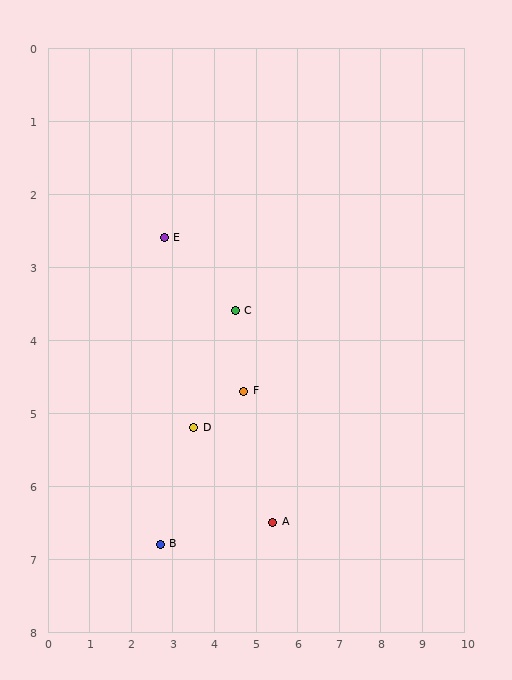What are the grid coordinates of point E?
Point E is at approximately (2.8, 2.6).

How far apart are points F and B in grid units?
Points F and B are about 2.9 grid units apart.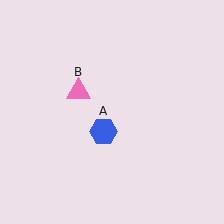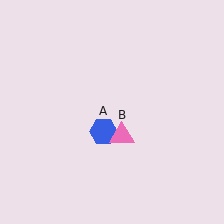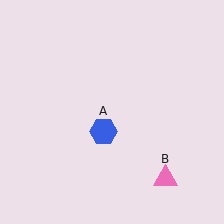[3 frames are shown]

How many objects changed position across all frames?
1 object changed position: pink triangle (object B).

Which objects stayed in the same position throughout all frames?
Blue hexagon (object A) remained stationary.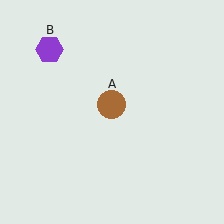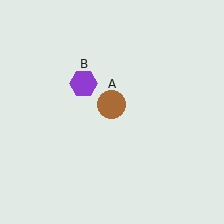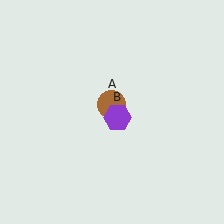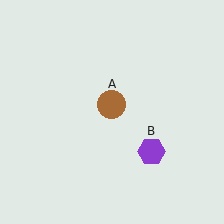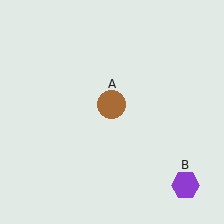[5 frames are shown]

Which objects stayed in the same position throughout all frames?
Brown circle (object A) remained stationary.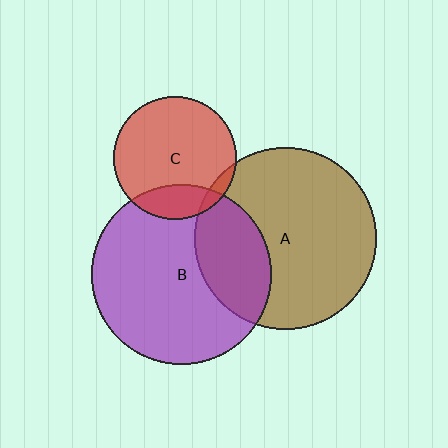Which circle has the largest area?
Circle A (brown).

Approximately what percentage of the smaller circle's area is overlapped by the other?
Approximately 5%.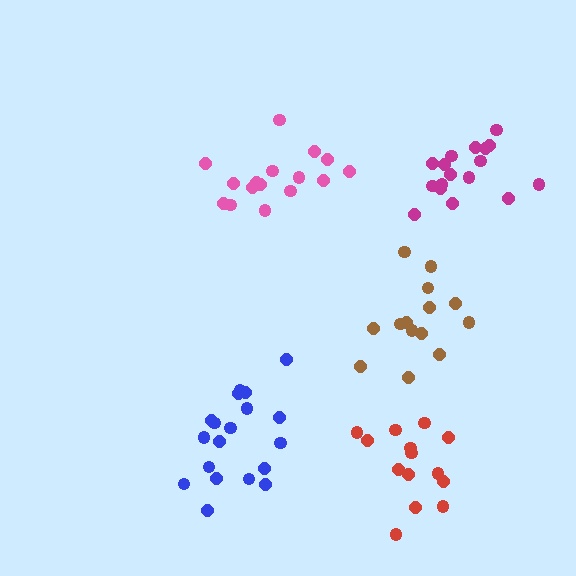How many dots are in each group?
Group 1: 16 dots, Group 2: 14 dots, Group 3: 19 dots, Group 4: 17 dots, Group 5: 14 dots (80 total).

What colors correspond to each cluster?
The clusters are colored: pink, brown, blue, magenta, red.